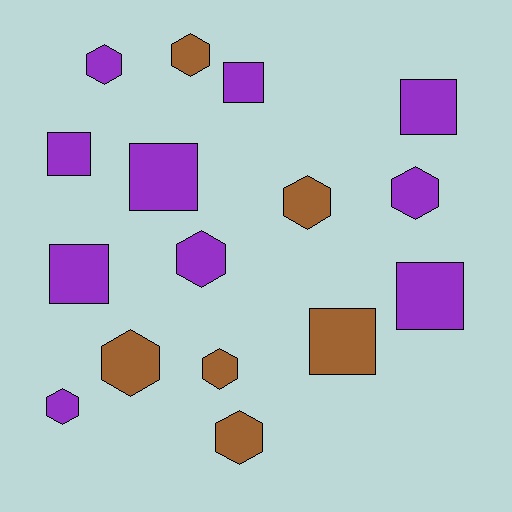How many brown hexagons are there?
There are 5 brown hexagons.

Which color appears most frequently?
Purple, with 10 objects.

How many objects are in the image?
There are 16 objects.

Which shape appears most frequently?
Hexagon, with 9 objects.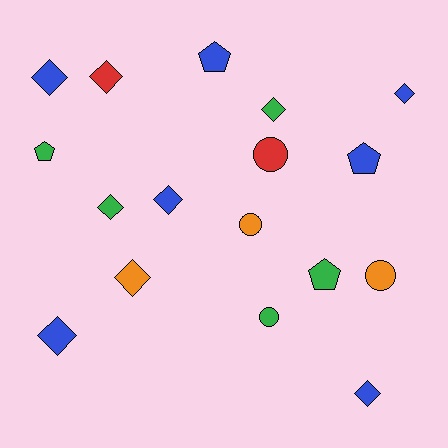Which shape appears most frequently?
Diamond, with 9 objects.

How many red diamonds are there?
There is 1 red diamond.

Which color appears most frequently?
Blue, with 7 objects.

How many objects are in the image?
There are 17 objects.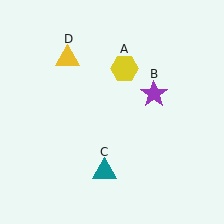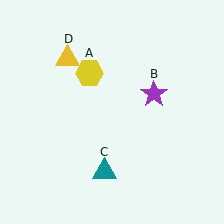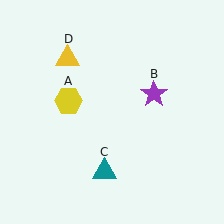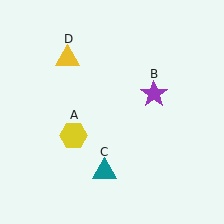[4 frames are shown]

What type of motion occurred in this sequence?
The yellow hexagon (object A) rotated counterclockwise around the center of the scene.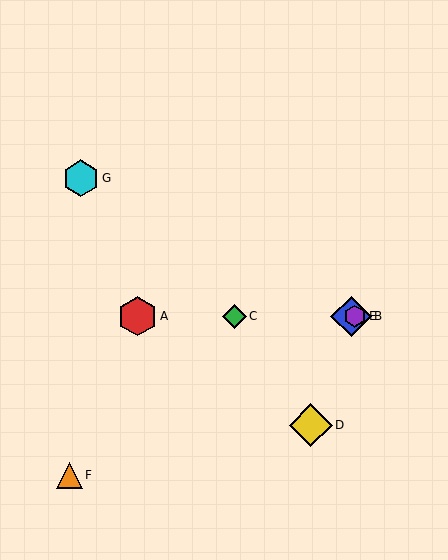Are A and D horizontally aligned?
No, A is at y≈316 and D is at y≈425.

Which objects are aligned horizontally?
Objects A, B, C, E are aligned horizontally.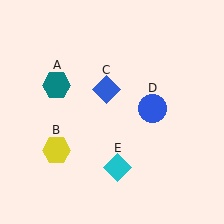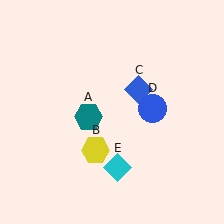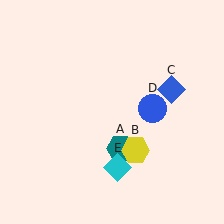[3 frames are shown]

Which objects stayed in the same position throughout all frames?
Blue circle (object D) and cyan diamond (object E) remained stationary.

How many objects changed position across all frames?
3 objects changed position: teal hexagon (object A), yellow hexagon (object B), blue diamond (object C).